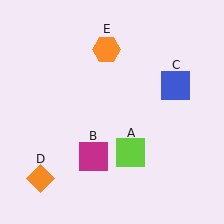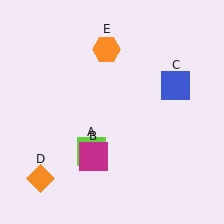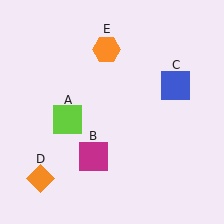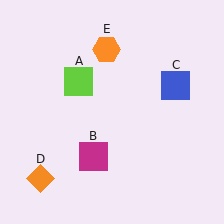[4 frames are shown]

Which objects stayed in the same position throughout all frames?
Magenta square (object B) and blue square (object C) and orange diamond (object D) and orange hexagon (object E) remained stationary.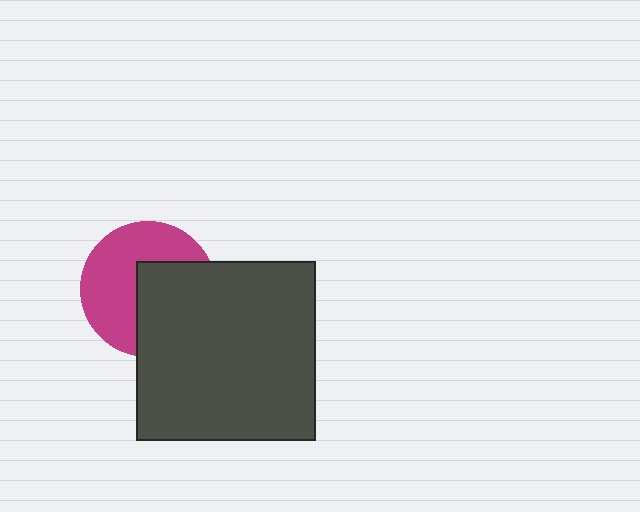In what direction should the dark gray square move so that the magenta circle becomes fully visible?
The dark gray square should move right. That is the shortest direction to clear the overlap and leave the magenta circle fully visible.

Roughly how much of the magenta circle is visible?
About half of it is visible (roughly 54%).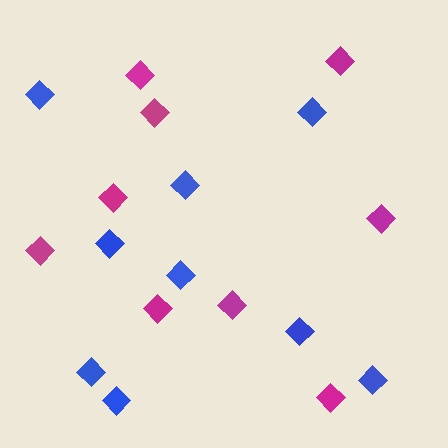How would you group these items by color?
There are 2 groups: one group of blue diamonds (9) and one group of magenta diamonds (9).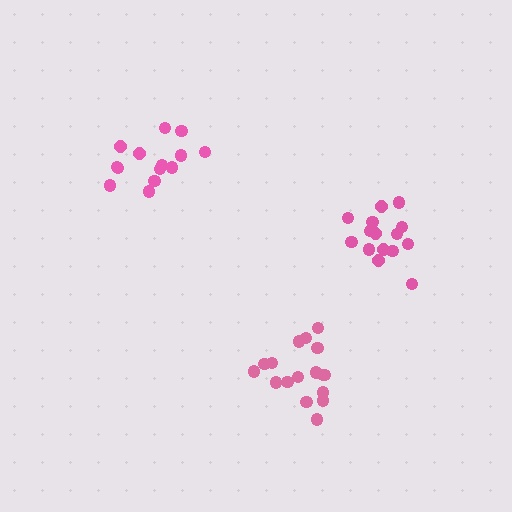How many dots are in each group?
Group 1: 15 dots, Group 2: 14 dots, Group 3: 17 dots (46 total).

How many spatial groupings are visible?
There are 3 spatial groupings.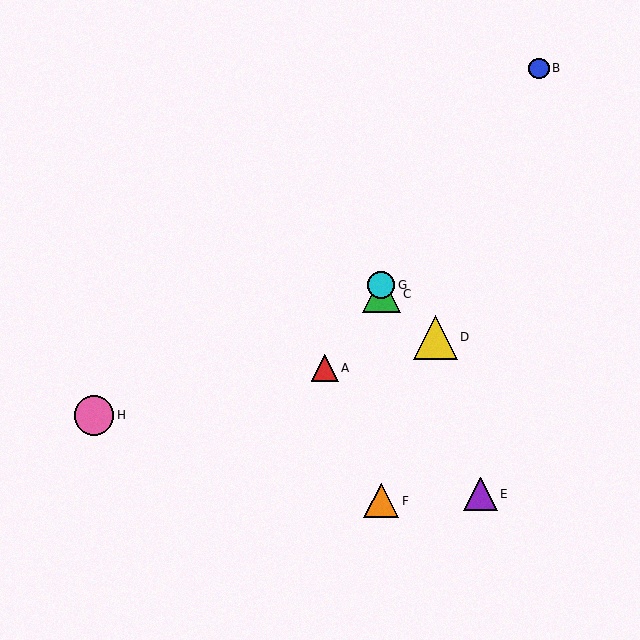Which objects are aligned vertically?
Objects C, F, G are aligned vertically.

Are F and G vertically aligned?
Yes, both are at x≈381.